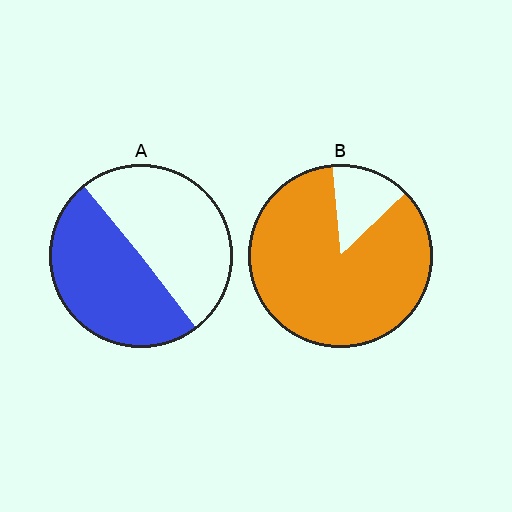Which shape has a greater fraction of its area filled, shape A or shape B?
Shape B.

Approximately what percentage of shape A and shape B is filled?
A is approximately 50% and B is approximately 85%.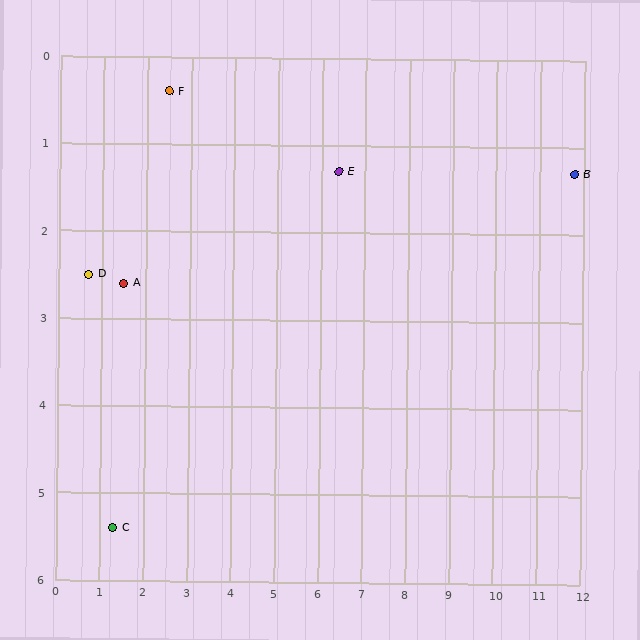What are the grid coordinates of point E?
Point E is at approximately (6.4, 1.3).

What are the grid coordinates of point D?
Point D is at approximately (0.7, 2.5).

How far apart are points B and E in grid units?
Points B and E are about 5.4 grid units apart.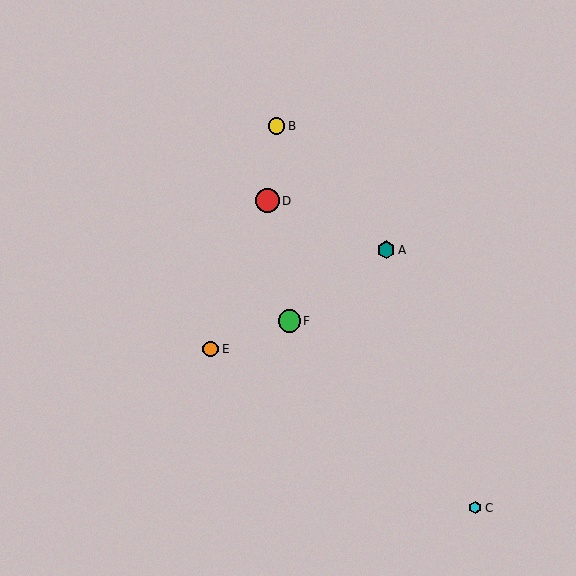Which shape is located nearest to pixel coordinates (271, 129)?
The yellow circle (labeled B) at (277, 126) is nearest to that location.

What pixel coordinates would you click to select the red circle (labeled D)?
Click at (267, 201) to select the red circle D.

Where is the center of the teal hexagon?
The center of the teal hexagon is at (386, 250).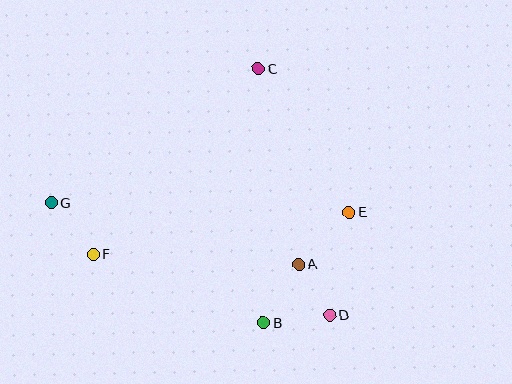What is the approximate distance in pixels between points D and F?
The distance between D and F is approximately 244 pixels.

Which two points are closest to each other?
Points A and D are closest to each other.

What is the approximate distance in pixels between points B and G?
The distance between B and G is approximately 243 pixels.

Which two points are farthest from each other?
Points D and G are farthest from each other.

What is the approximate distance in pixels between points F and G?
The distance between F and G is approximately 66 pixels.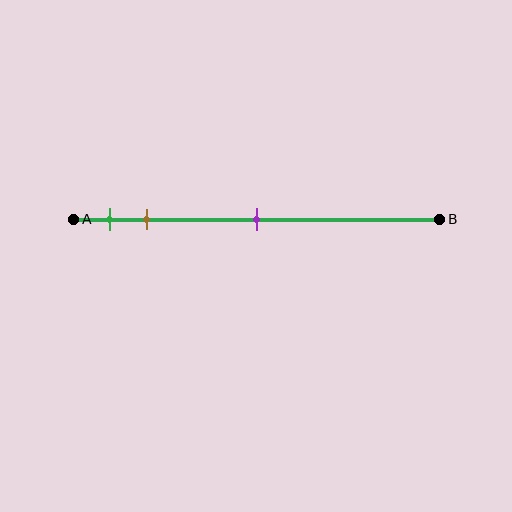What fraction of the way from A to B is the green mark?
The green mark is approximately 10% (0.1) of the way from A to B.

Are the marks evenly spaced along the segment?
No, the marks are not evenly spaced.